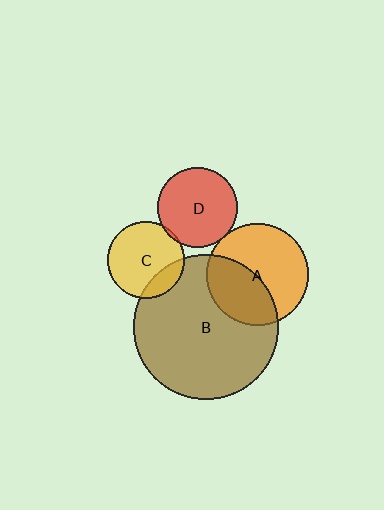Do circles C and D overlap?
Yes.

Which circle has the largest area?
Circle B (brown).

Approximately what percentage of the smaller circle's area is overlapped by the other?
Approximately 5%.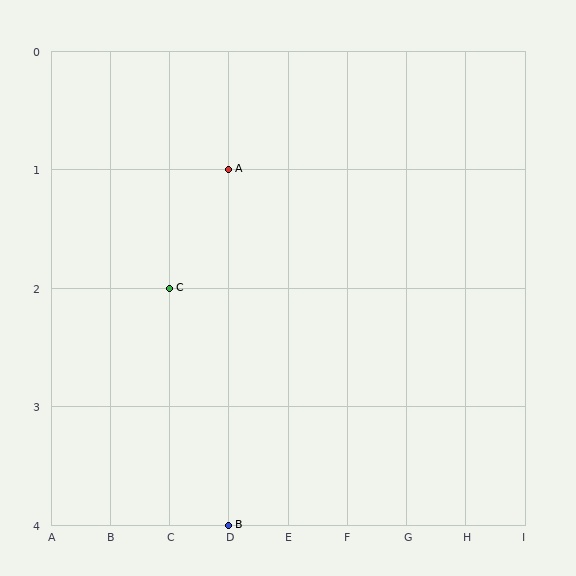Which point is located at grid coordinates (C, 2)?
Point C is at (C, 2).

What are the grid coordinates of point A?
Point A is at grid coordinates (D, 1).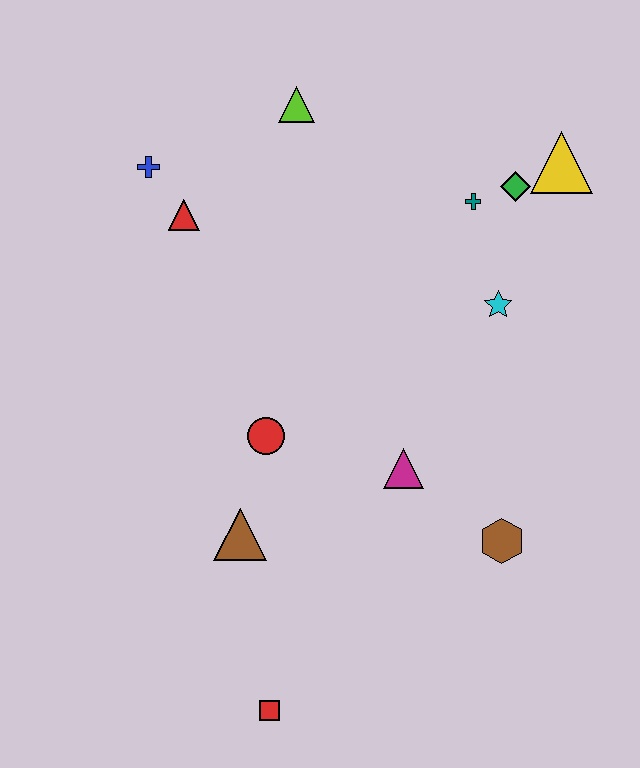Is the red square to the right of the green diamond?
No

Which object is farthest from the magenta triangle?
The blue cross is farthest from the magenta triangle.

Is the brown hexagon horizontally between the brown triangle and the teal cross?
No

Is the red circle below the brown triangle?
No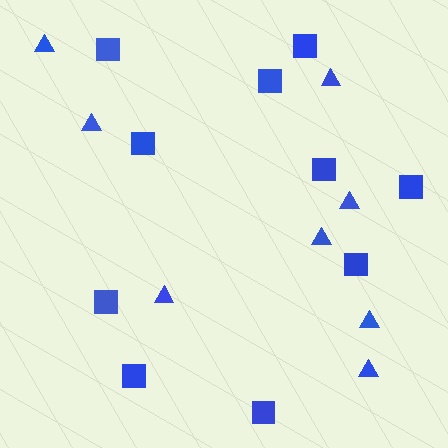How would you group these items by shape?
There are 2 groups: one group of squares (10) and one group of triangles (8).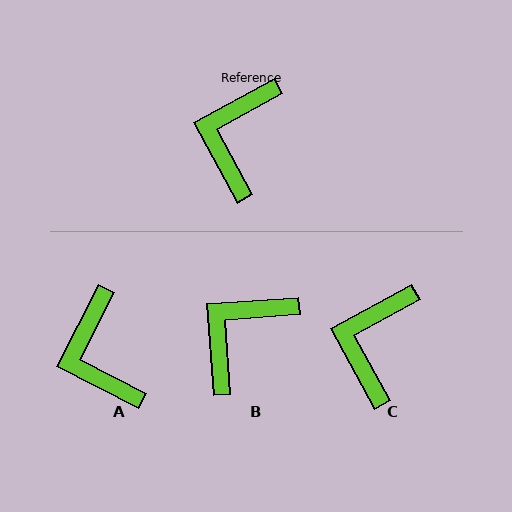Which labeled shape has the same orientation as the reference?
C.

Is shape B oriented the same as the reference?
No, it is off by about 25 degrees.